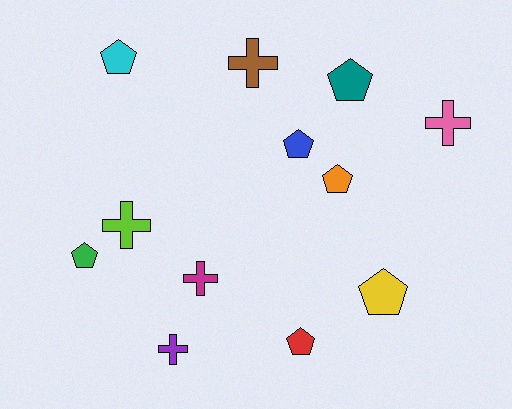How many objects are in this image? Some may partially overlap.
There are 12 objects.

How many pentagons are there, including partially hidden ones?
There are 7 pentagons.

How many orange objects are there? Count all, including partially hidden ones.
There is 1 orange object.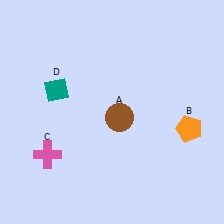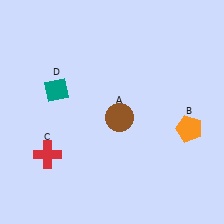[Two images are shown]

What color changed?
The cross (C) changed from pink in Image 1 to red in Image 2.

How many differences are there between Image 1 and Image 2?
There is 1 difference between the two images.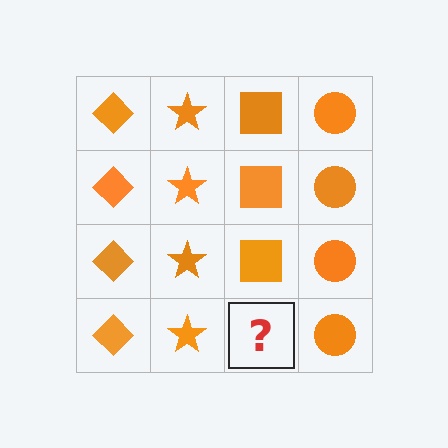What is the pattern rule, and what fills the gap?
The rule is that each column has a consistent shape. The gap should be filled with an orange square.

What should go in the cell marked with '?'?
The missing cell should contain an orange square.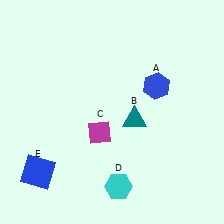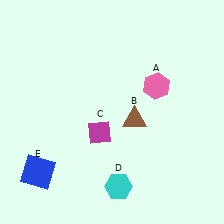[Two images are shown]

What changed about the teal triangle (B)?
In Image 1, B is teal. In Image 2, it changed to brown.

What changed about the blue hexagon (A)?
In Image 1, A is blue. In Image 2, it changed to pink.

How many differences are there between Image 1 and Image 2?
There are 2 differences between the two images.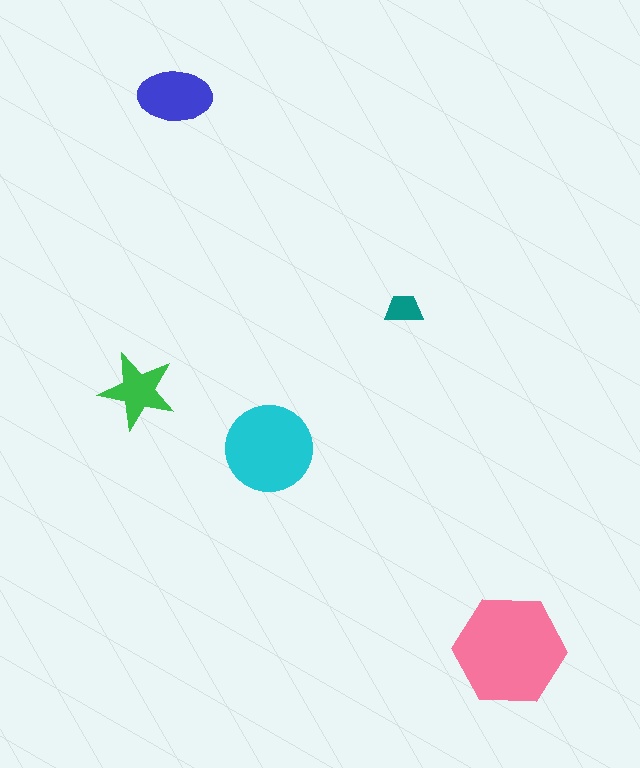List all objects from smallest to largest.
The teal trapezoid, the green star, the blue ellipse, the cyan circle, the pink hexagon.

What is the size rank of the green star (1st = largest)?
4th.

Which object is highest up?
The blue ellipse is topmost.